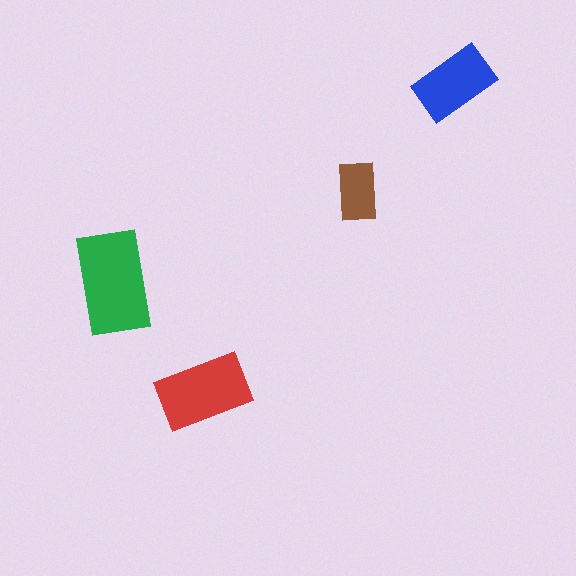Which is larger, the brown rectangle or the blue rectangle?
The blue one.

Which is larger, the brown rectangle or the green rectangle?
The green one.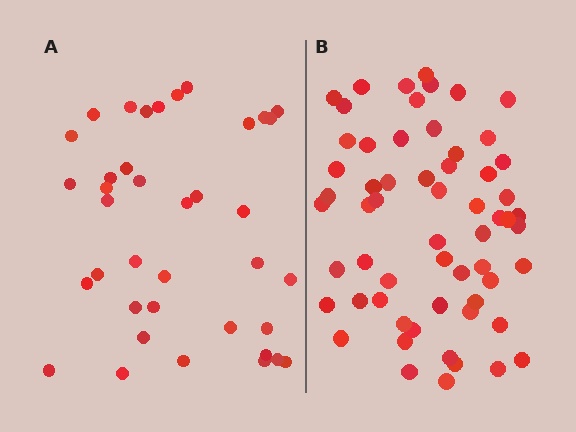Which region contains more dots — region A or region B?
Region B (the right region) has more dots.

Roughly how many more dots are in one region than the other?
Region B has approximately 20 more dots than region A.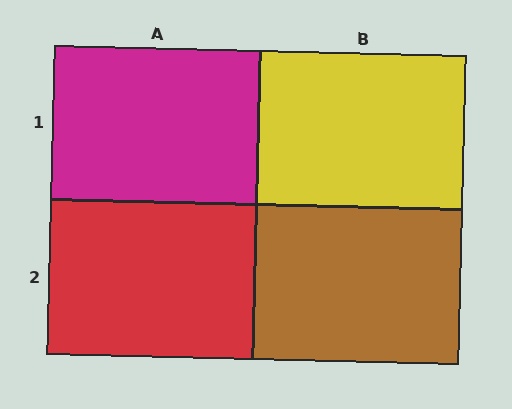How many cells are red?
1 cell is red.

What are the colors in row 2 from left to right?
Red, brown.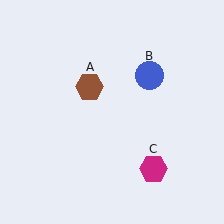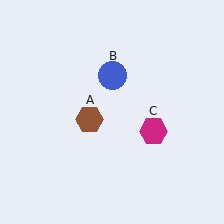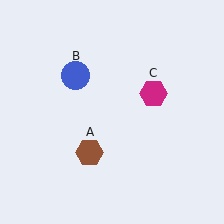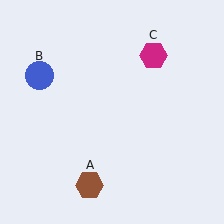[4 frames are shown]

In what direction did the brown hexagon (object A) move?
The brown hexagon (object A) moved down.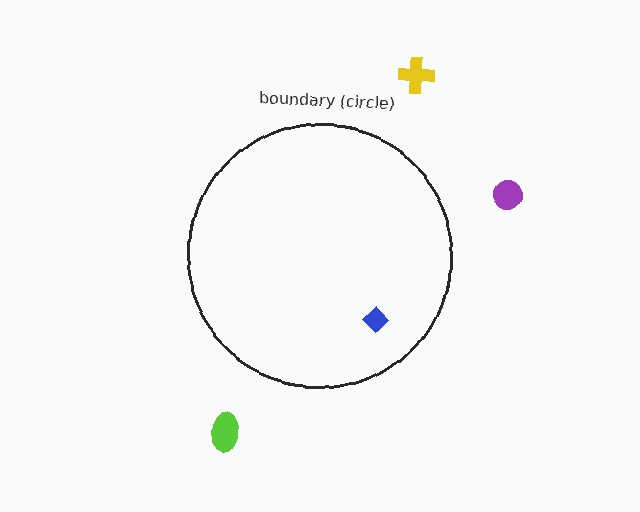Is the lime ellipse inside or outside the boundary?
Outside.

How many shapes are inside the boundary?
1 inside, 3 outside.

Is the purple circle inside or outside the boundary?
Outside.